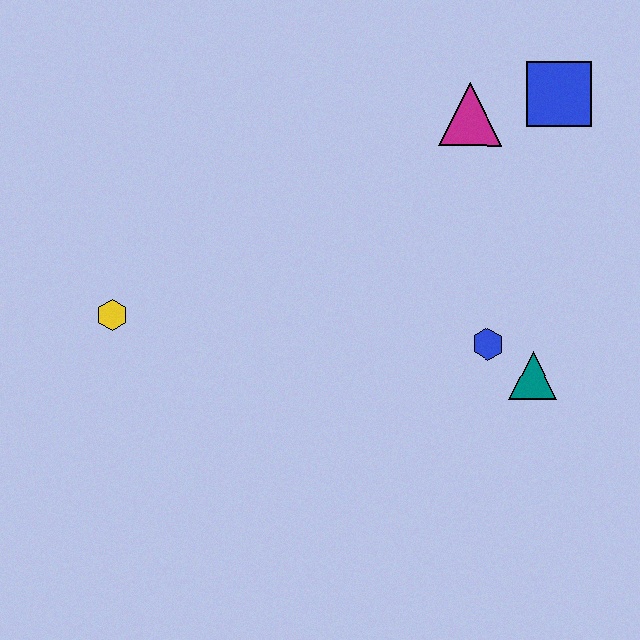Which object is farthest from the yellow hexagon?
The blue square is farthest from the yellow hexagon.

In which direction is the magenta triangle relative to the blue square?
The magenta triangle is to the left of the blue square.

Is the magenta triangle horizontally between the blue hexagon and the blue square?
No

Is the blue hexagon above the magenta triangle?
No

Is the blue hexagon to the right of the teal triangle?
No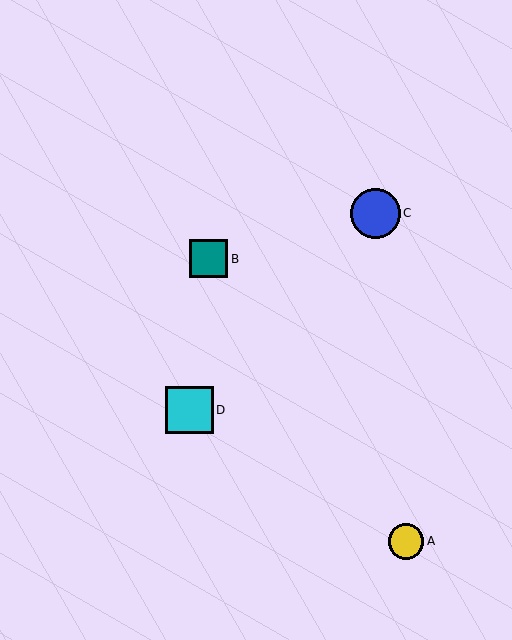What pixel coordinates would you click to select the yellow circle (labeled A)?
Click at (406, 541) to select the yellow circle A.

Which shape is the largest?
The blue circle (labeled C) is the largest.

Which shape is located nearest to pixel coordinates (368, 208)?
The blue circle (labeled C) at (375, 213) is nearest to that location.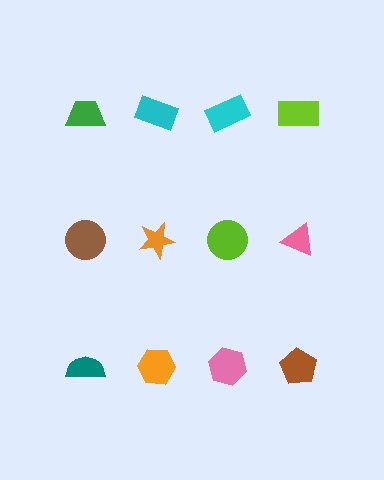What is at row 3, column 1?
A teal semicircle.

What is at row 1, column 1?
A green trapezoid.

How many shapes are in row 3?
4 shapes.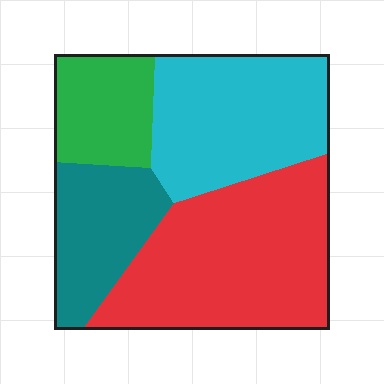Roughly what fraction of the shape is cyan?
Cyan covers roughly 30% of the shape.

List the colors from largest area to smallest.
From largest to smallest: red, cyan, teal, green.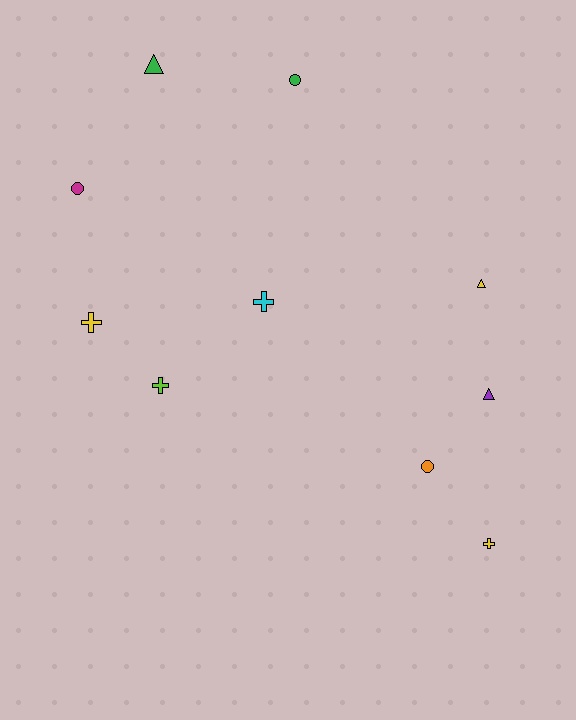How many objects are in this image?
There are 10 objects.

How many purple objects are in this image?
There is 1 purple object.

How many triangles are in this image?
There are 3 triangles.